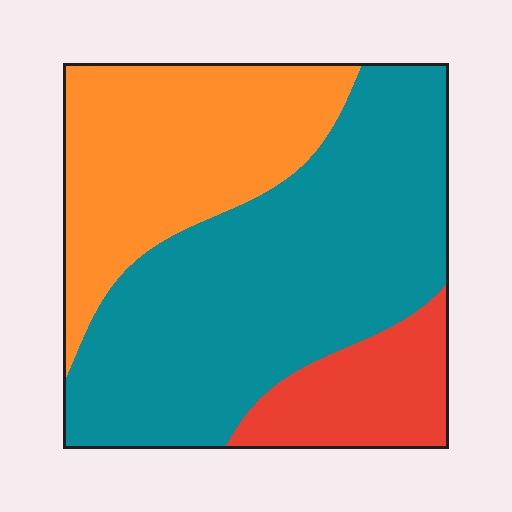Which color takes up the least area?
Red, at roughly 15%.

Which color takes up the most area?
Teal, at roughly 55%.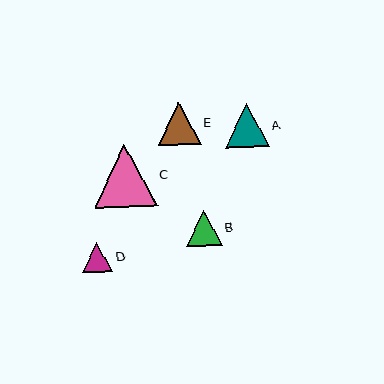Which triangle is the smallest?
Triangle D is the smallest with a size of approximately 30 pixels.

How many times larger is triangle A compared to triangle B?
Triangle A is approximately 1.2 times the size of triangle B.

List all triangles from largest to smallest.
From largest to smallest: C, A, E, B, D.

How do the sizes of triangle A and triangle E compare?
Triangle A and triangle E are approximately the same size.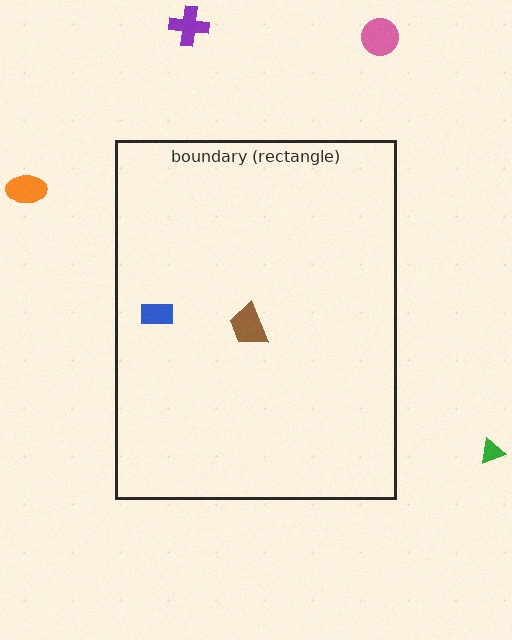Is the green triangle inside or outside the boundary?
Outside.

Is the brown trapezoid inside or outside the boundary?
Inside.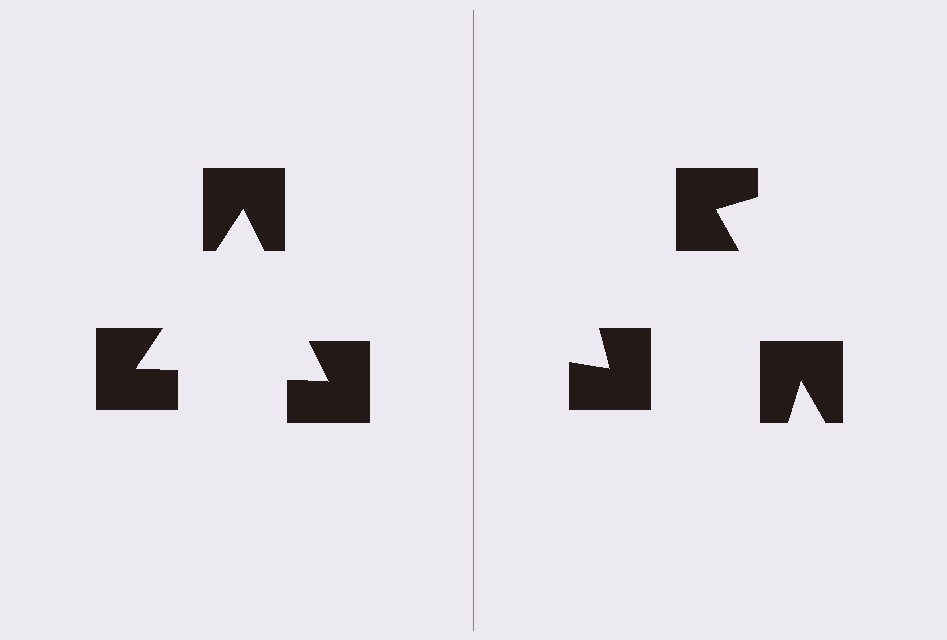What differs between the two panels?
The notched squares are positioned identically on both sides; only the wedge orientations differ. On the left they align to a triangle; on the right they are misaligned.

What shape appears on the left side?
An illusory triangle.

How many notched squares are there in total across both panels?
6 — 3 on each side.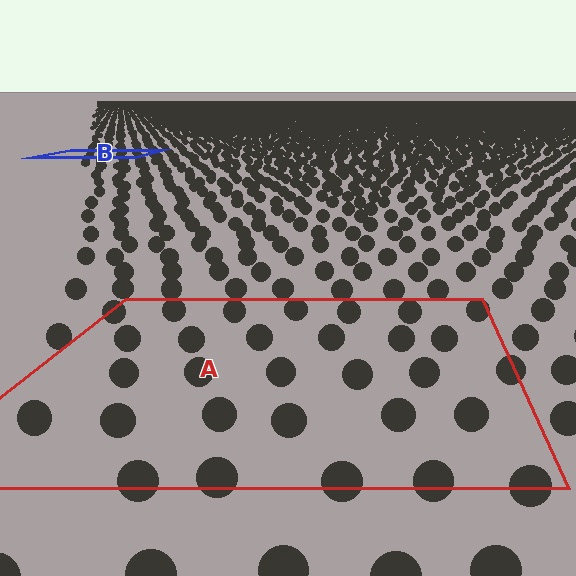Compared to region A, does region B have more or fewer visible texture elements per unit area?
Region B has more texture elements per unit area — they are packed more densely because it is farther away.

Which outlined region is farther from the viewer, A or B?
Region B is farther from the viewer — the texture elements inside it appear smaller and more densely packed.